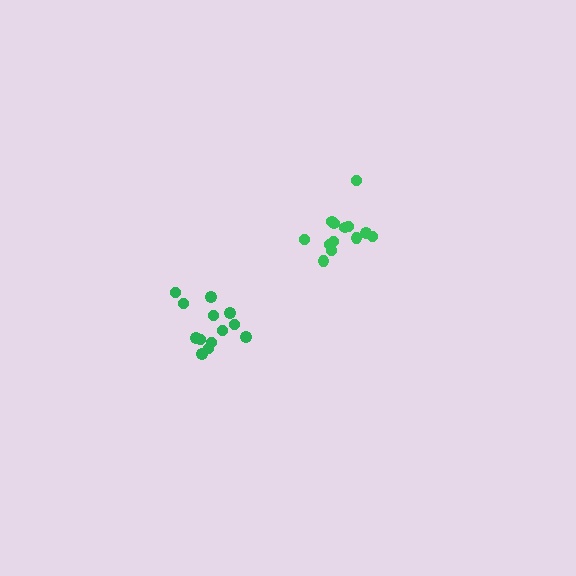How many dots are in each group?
Group 1: 13 dots, Group 2: 13 dots (26 total).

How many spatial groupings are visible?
There are 2 spatial groupings.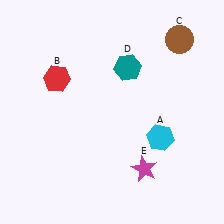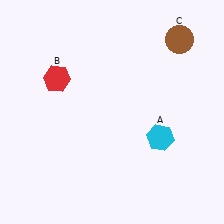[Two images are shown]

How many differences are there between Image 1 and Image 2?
There are 2 differences between the two images.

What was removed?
The magenta star (E), the teal hexagon (D) were removed in Image 2.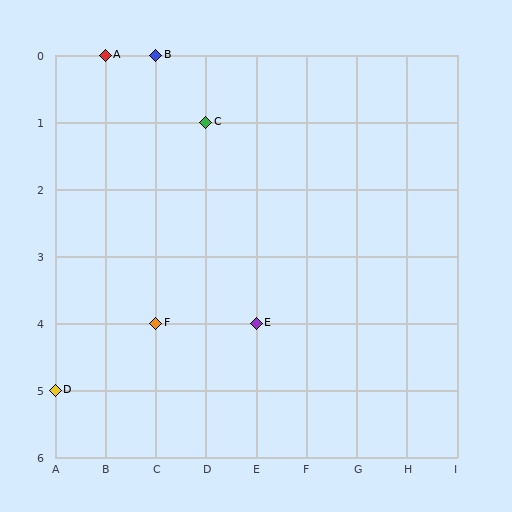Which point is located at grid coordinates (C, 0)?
Point B is at (C, 0).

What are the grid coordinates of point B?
Point B is at grid coordinates (C, 0).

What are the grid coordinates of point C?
Point C is at grid coordinates (D, 1).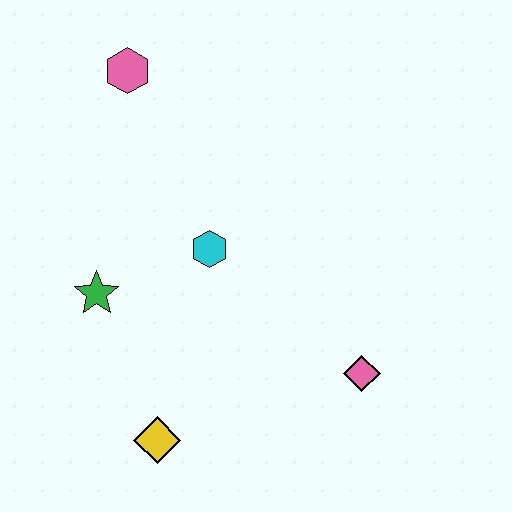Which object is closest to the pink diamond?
The cyan hexagon is closest to the pink diamond.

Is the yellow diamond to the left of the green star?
No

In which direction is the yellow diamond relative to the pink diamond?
The yellow diamond is to the left of the pink diamond.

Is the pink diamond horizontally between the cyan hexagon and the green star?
No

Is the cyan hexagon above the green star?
Yes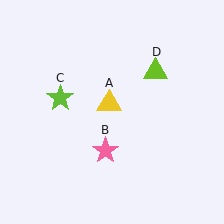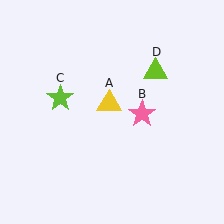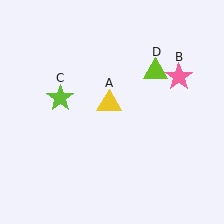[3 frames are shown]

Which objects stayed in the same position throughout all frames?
Yellow triangle (object A) and lime star (object C) and lime triangle (object D) remained stationary.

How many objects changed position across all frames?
1 object changed position: pink star (object B).